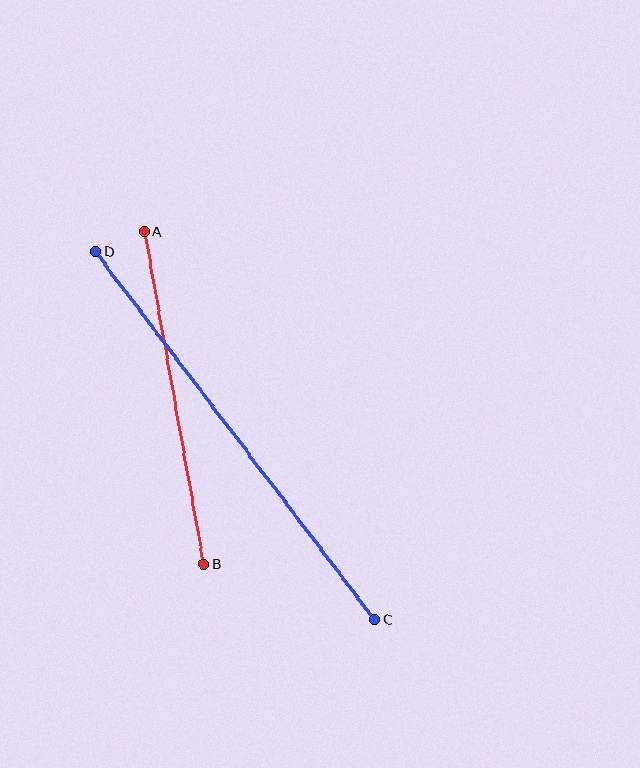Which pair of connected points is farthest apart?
Points C and D are farthest apart.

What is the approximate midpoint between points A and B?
The midpoint is at approximately (174, 398) pixels.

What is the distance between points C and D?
The distance is approximately 462 pixels.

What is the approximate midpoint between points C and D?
The midpoint is at approximately (235, 435) pixels.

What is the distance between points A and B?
The distance is approximately 338 pixels.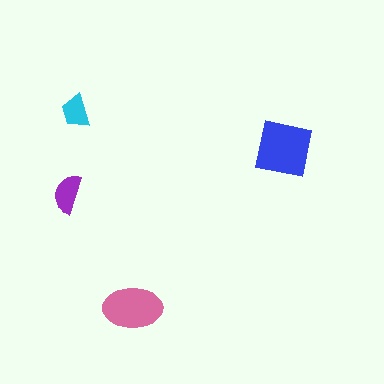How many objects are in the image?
There are 4 objects in the image.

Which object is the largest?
The blue square.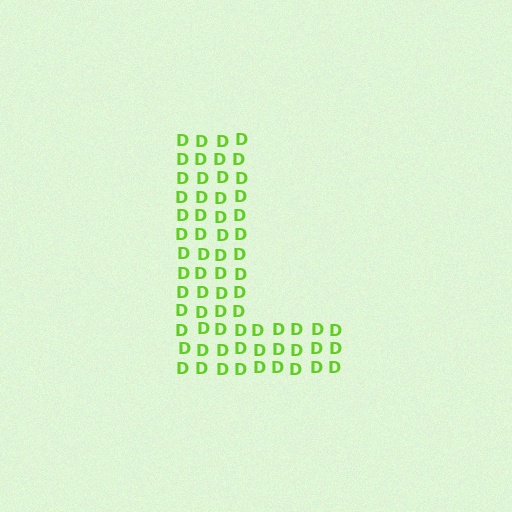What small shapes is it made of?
It is made of small letter D's.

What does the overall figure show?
The overall figure shows the letter L.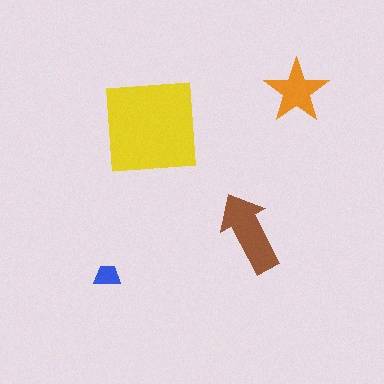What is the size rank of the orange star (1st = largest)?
3rd.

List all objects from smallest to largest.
The blue trapezoid, the orange star, the brown arrow, the yellow square.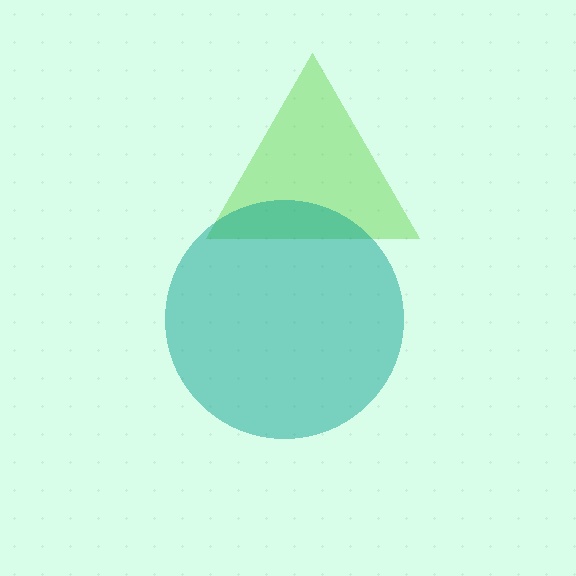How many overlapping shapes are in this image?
There are 2 overlapping shapes in the image.